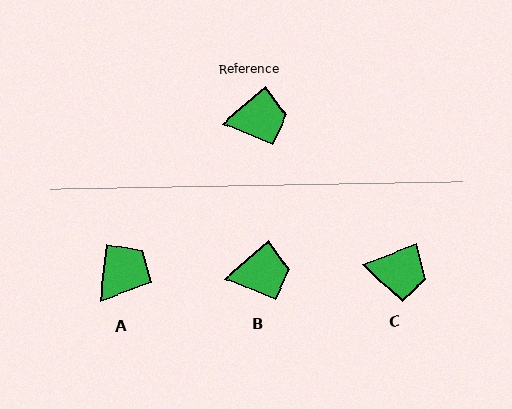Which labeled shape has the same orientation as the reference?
B.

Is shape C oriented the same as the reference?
No, it is off by about 21 degrees.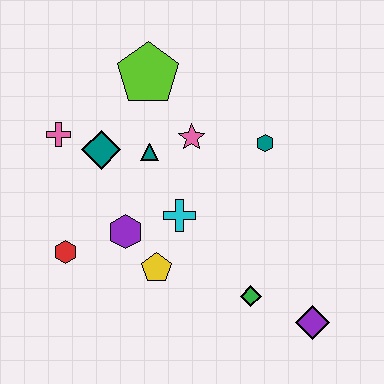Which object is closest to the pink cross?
The teal diamond is closest to the pink cross.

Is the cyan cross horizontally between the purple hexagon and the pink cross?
No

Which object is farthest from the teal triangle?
The purple diamond is farthest from the teal triangle.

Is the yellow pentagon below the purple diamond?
No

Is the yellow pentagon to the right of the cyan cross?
No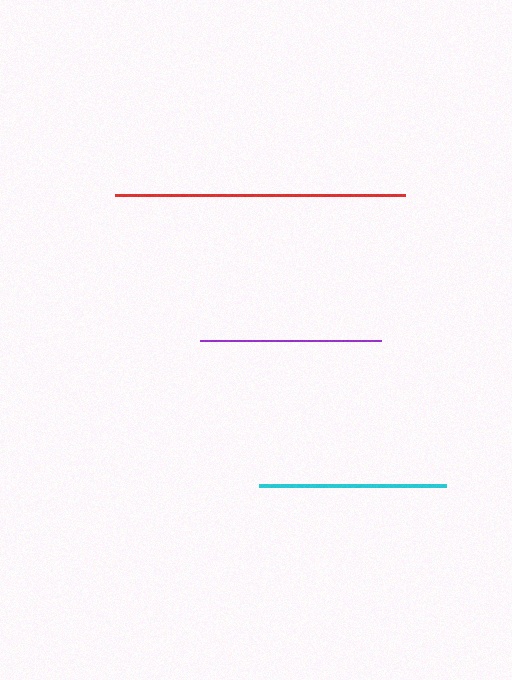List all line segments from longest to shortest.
From longest to shortest: red, cyan, purple.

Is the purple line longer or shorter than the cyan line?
The cyan line is longer than the purple line.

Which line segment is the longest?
The red line is the longest at approximately 289 pixels.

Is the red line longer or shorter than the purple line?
The red line is longer than the purple line.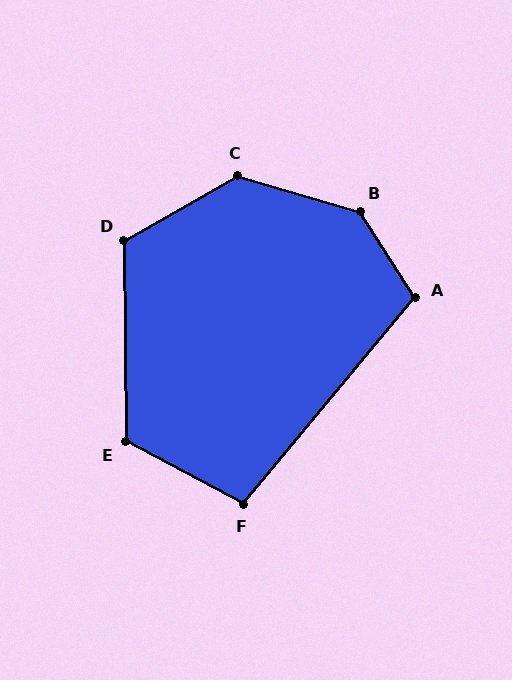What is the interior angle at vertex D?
Approximately 119 degrees (obtuse).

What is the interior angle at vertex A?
Approximately 107 degrees (obtuse).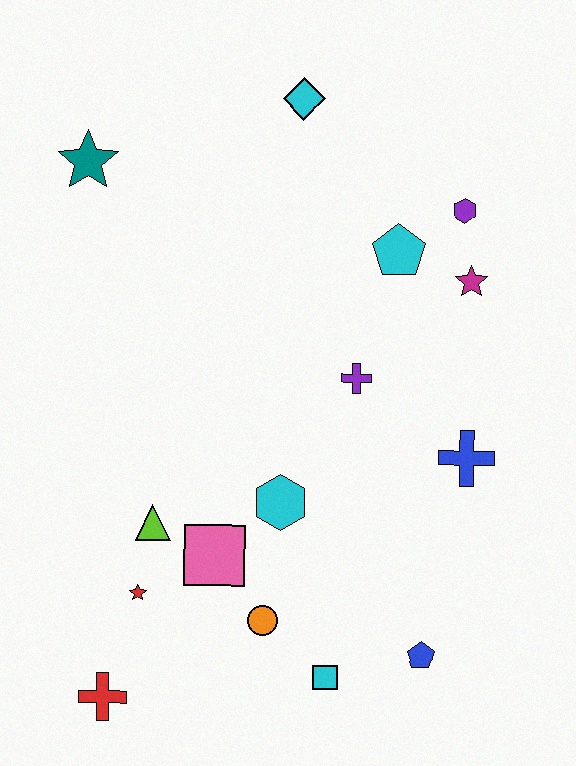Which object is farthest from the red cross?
The cyan diamond is farthest from the red cross.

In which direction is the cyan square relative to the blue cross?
The cyan square is below the blue cross.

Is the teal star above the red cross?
Yes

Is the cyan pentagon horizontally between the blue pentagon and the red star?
Yes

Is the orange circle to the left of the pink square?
No